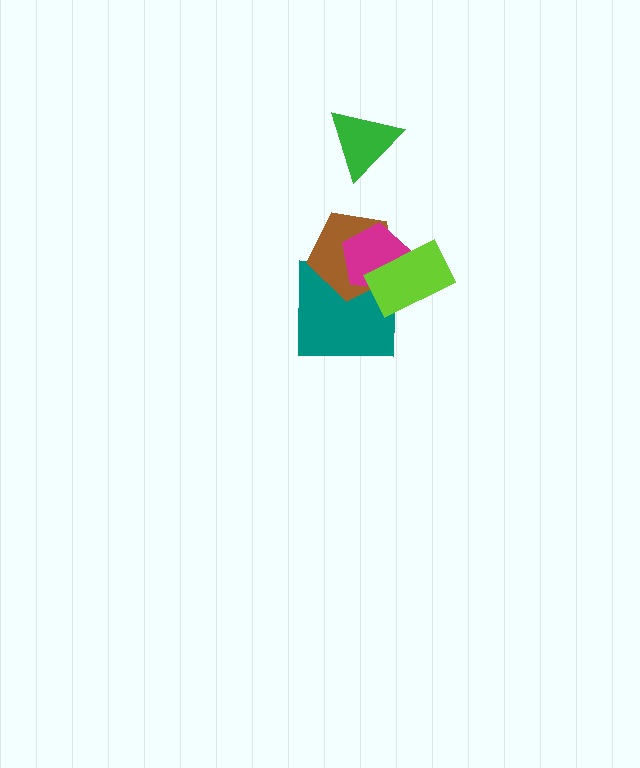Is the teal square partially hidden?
Yes, it is partially covered by another shape.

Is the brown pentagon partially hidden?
Yes, it is partially covered by another shape.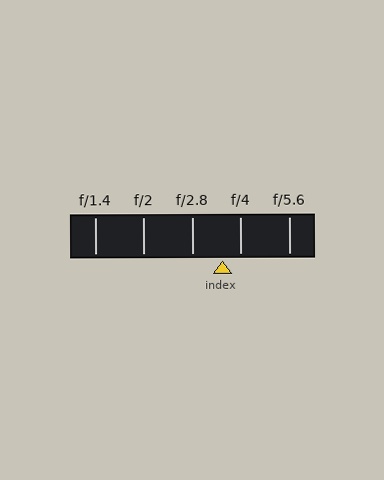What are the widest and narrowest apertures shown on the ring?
The widest aperture shown is f/1.4 and the narrowest is f/5.6.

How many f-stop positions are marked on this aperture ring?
There are 5 f-stop positions marked.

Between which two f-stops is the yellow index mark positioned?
The index mark is between f/2.8 and f/4.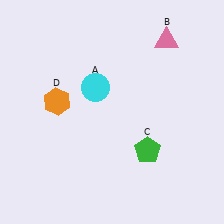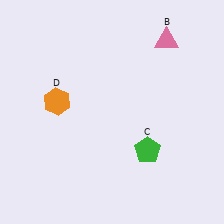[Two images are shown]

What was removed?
The cyan circle (A) was removed in Image 2.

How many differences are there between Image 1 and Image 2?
There is 1 difference between the two images.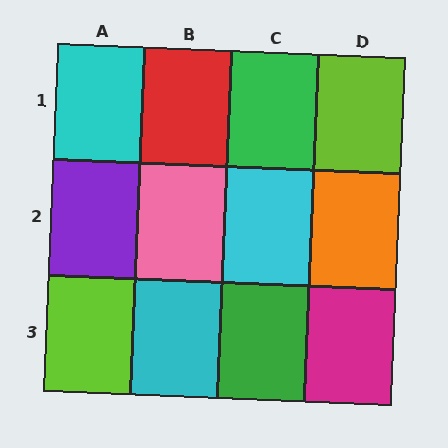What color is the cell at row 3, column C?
Green.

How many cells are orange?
1 cell is orange.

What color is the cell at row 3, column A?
Lime.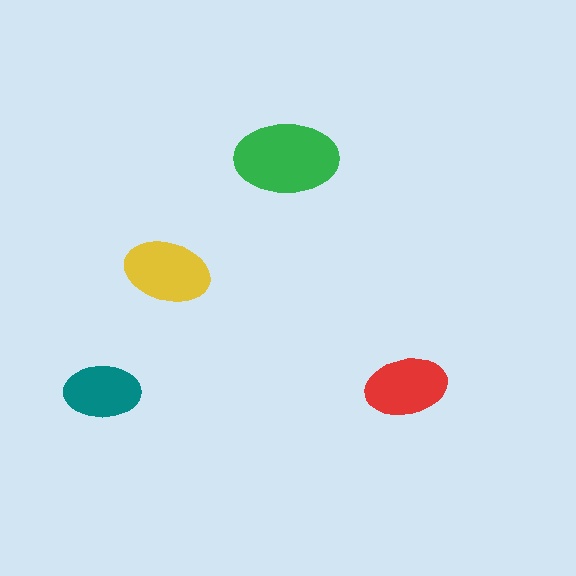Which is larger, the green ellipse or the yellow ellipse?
The green one.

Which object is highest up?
The green ellipse is topmost.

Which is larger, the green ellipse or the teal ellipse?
The green one.